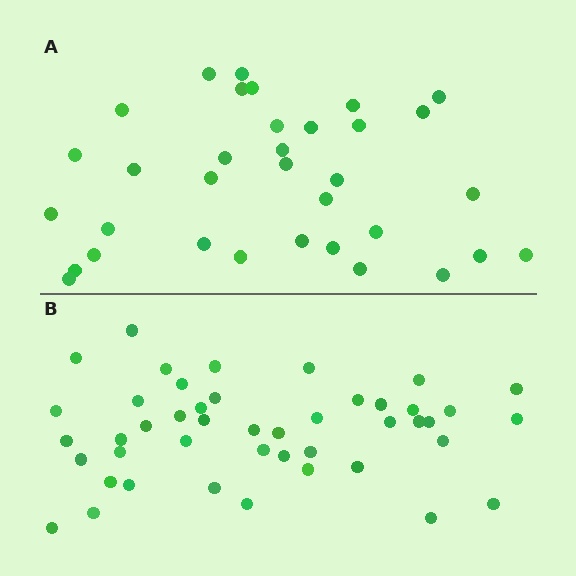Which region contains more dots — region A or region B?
Region B (the bottom region) has more dots.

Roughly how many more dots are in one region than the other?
Region B has roughly 12 or so more dots than region A.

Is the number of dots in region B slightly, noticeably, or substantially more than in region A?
Region B has noticeably more, but not dramatically so. The ratio is roughly 1.3 to 1.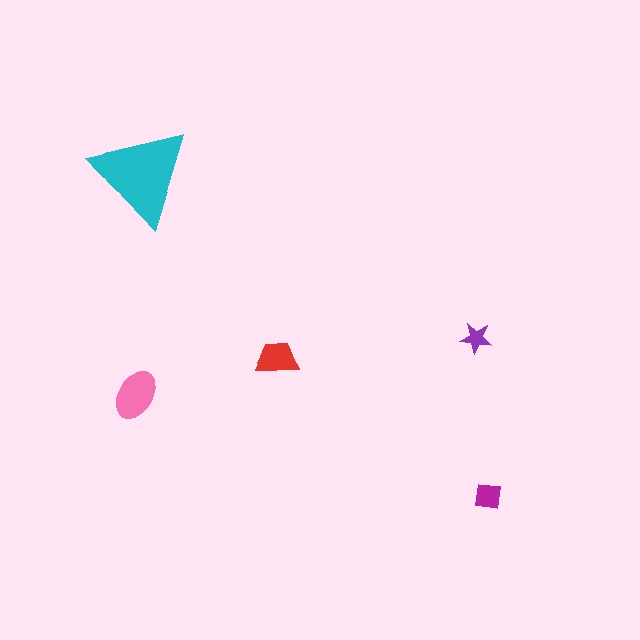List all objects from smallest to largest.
The purple star, the magenta square, the red trapezoid, the pink ellipse, the cyan triangle.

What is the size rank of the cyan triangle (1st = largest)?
1st.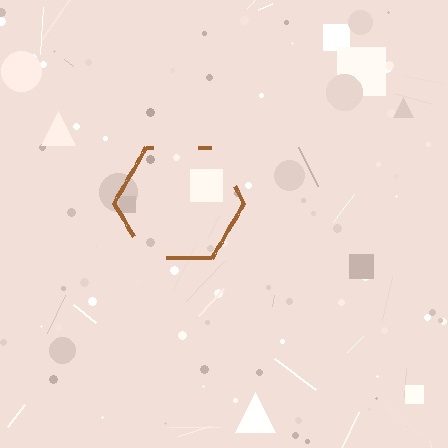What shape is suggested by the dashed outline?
The dashed outline suggests a hexagon.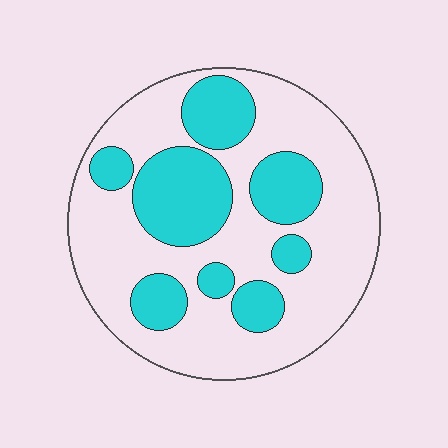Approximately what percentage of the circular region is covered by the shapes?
Approximately 35%.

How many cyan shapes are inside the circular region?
8.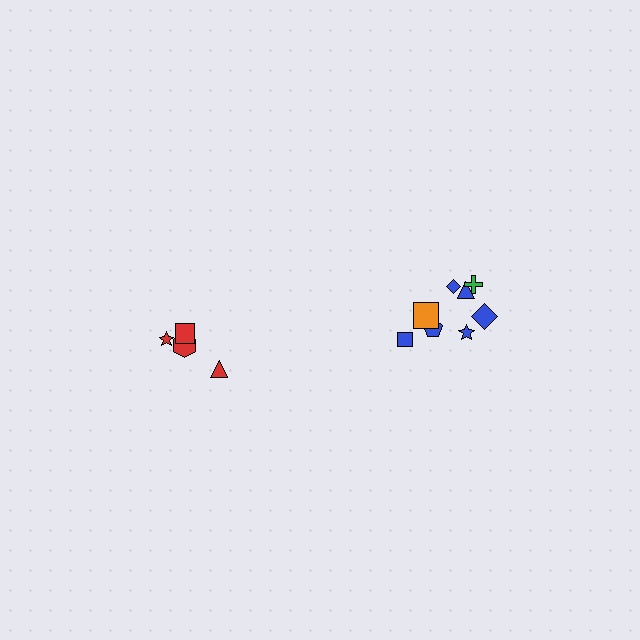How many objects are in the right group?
There are 8 objects.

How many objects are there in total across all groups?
There are 12 objects.